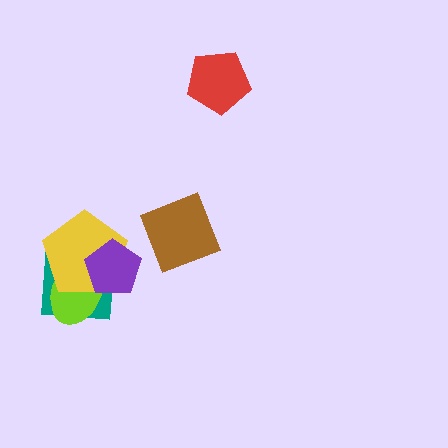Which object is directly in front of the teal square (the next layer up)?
The lime ellipse is directly in front of the teal square.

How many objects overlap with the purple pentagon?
3 objects overlap with the purple pentagon.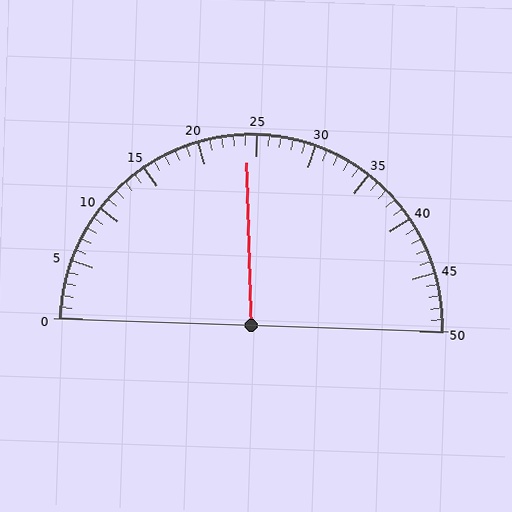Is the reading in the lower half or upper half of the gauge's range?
The reading is in the lower half of the range (0 to 50).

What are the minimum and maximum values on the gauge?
The gauge ranges from 0 to 50.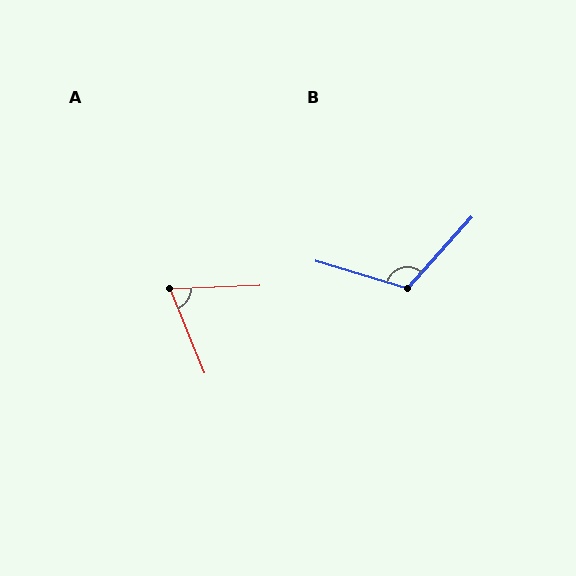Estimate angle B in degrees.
Approximately 115 degrees.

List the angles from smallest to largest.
A (70°), B (115°).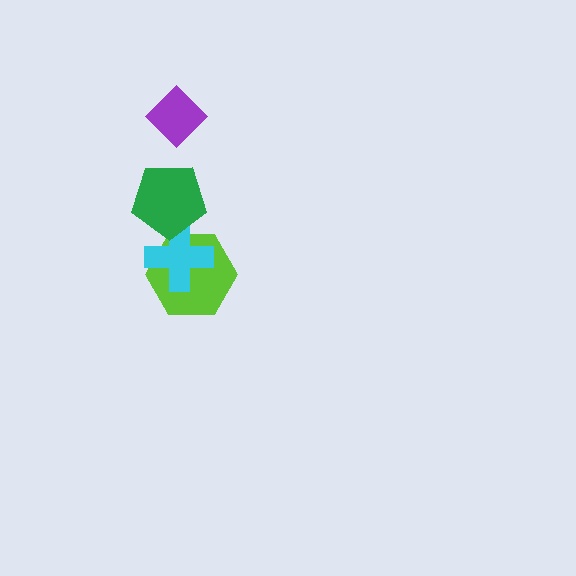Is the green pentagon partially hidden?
No, no other shape covers it.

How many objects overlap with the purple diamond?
0 objects overlap with the purple diamond.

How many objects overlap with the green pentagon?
1 object overlaps with the green pentagon.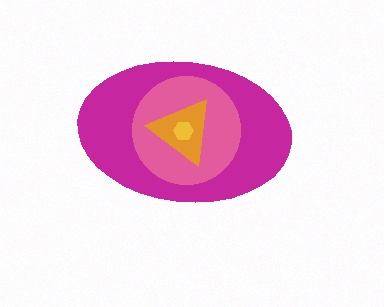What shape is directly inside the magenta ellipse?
The pink circle.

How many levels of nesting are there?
4.